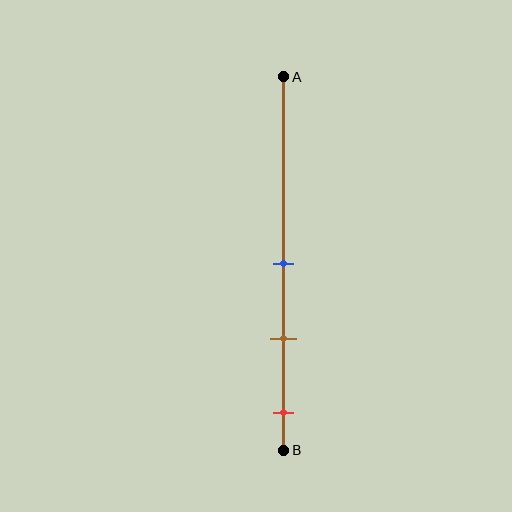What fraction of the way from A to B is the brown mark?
The brown mark is approximately 70% (0.7) of the way from A to B.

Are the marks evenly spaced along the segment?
Yes, the marks are approximately evenly spaced.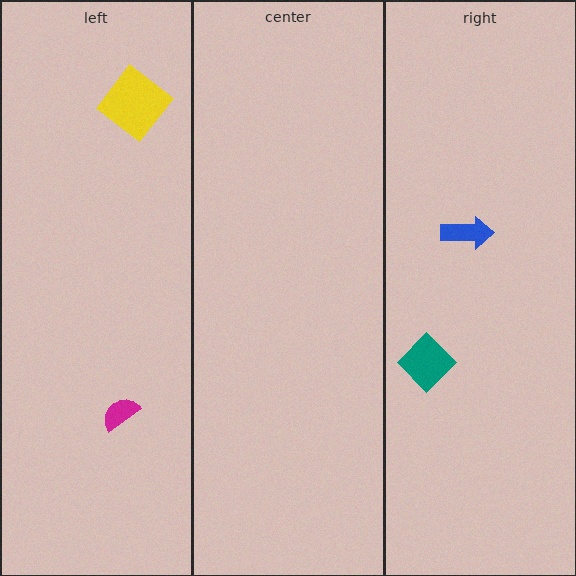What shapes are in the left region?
The magenta semicircle, the yellow diamond.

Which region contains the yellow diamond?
The left region.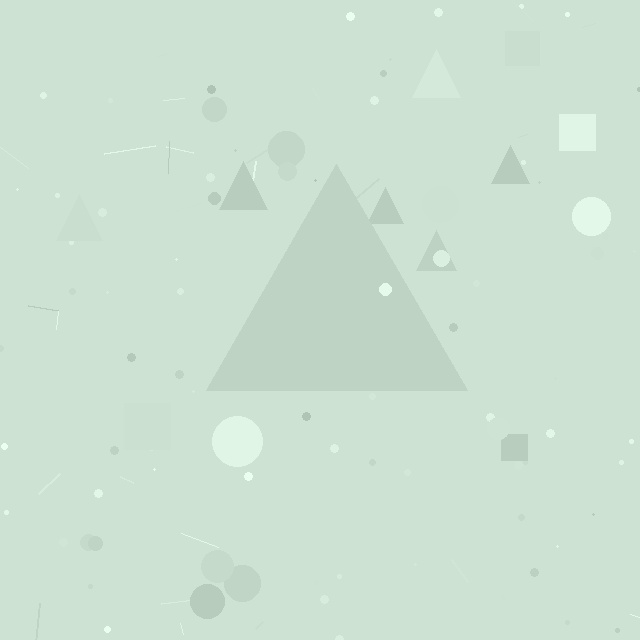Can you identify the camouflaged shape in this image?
The camouflaged shape is a triangle.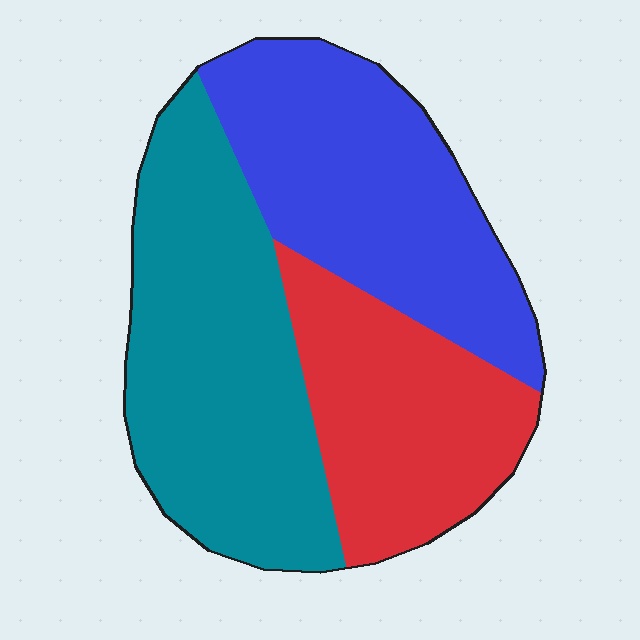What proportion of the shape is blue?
Blue takes up between a third and a half of the shape.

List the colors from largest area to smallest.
From largest to smallest: teal, blue, red.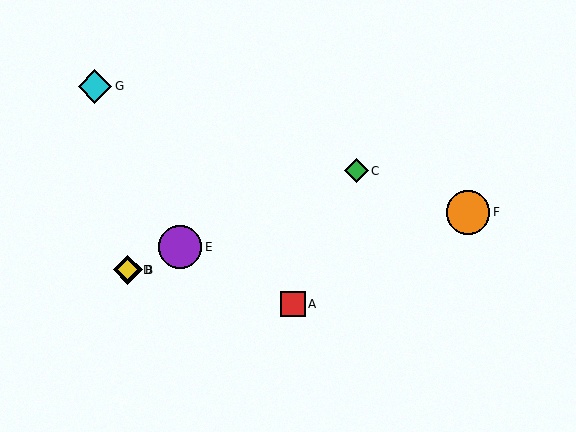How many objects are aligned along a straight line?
4 objects (B, C, D, E) are aligned along a straight line.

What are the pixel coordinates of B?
Object B is at (128, 270).